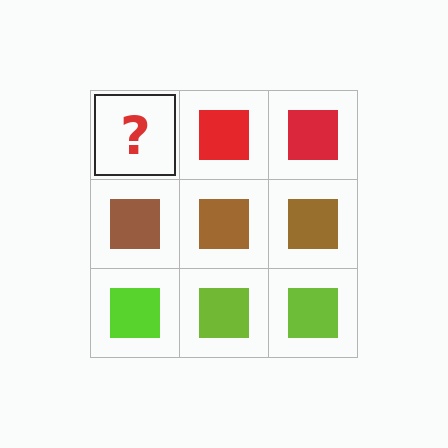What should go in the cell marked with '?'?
The missing cell should contain a red square.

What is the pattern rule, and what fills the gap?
The rule is that each row has a consistent color. The gap should be filled with a red square.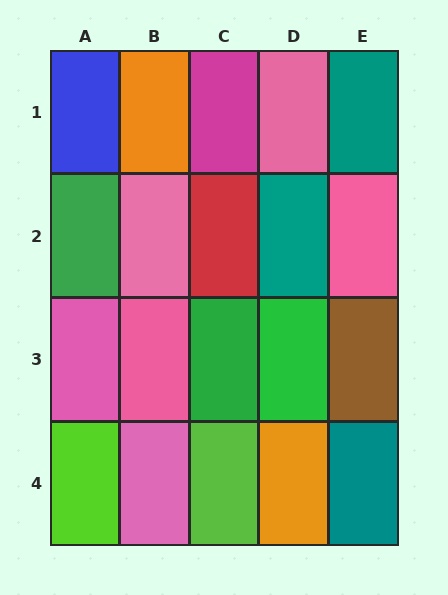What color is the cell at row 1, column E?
Teal.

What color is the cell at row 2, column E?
Pink.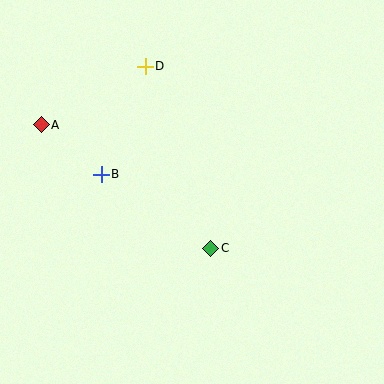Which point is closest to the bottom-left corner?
Point B is closest to the bottom-left corner.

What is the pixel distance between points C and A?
The distance between C and A is 210 pixels.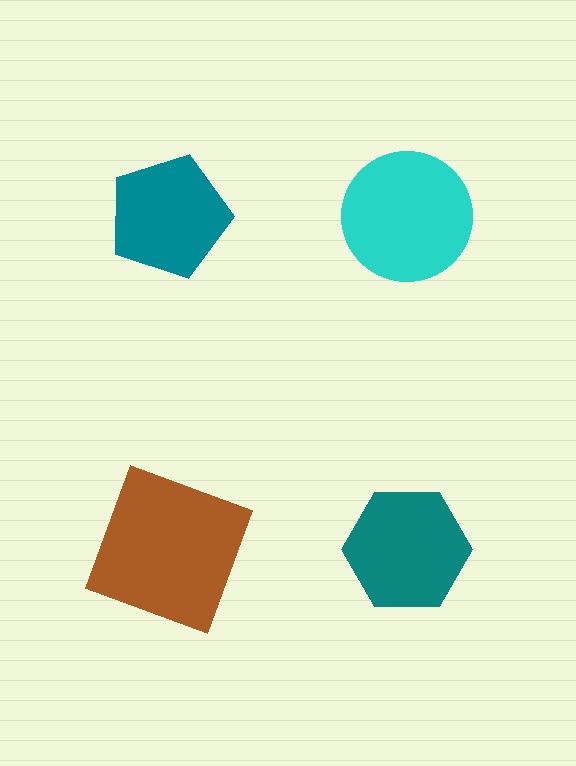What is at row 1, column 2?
A cyan circle.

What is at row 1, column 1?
A teal pentagon.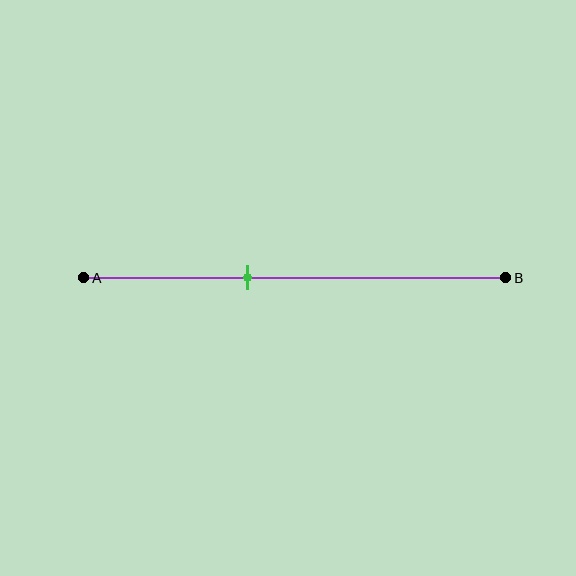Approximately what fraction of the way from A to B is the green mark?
The green mark is approximately 40% of the way from A to B.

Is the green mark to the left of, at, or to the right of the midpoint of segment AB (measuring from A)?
The green mark is to the left of the midpoint of segment AB.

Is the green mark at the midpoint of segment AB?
No, the mark is at about 40% from A, not at the 50% midpoint.